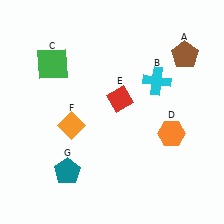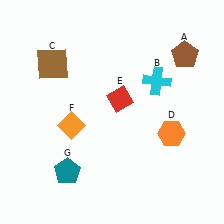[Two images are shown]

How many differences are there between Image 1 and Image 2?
There is 1 difference between the two images.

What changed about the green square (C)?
In Image 1, C is green. In Image 2, it changed to brown.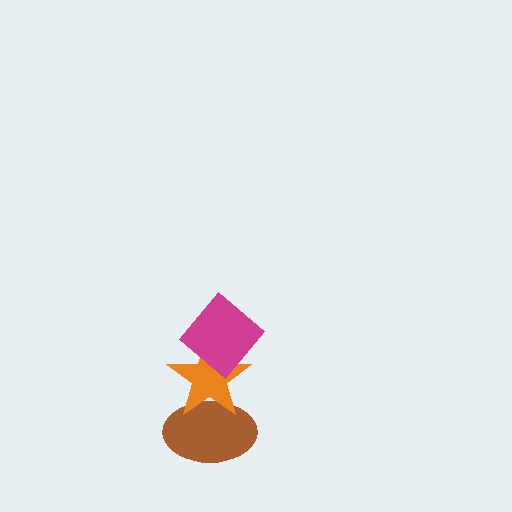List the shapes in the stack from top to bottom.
From top to bottom: the magenta diamond, the orange star, the brown ellipse.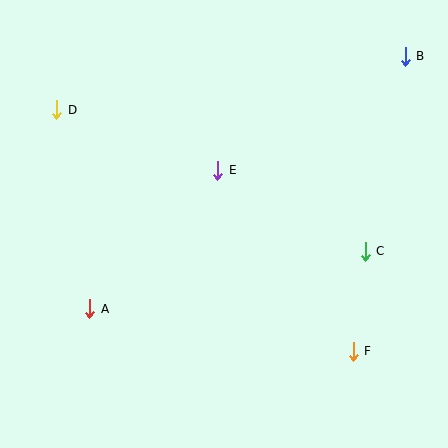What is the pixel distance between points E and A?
The distance between E and A is 189 pixels.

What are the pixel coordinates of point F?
Point F is at (353, 351).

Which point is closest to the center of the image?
Point E at (218, 170) is closest to the center.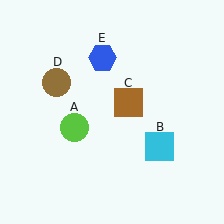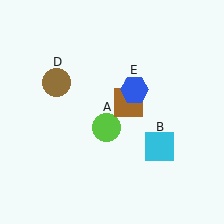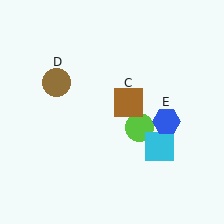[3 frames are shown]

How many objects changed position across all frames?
2 objects changed position: lime circle (object A), blue hexagon (object E).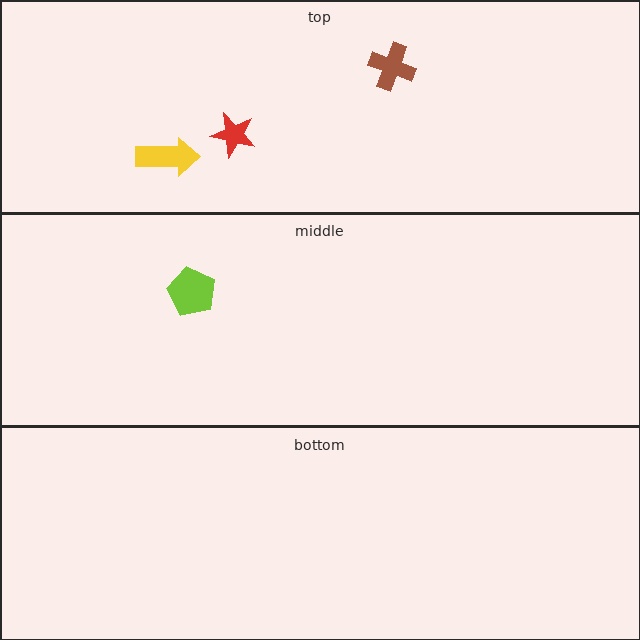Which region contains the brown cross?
The top region.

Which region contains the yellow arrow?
The top region.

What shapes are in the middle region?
The lime pentagon.